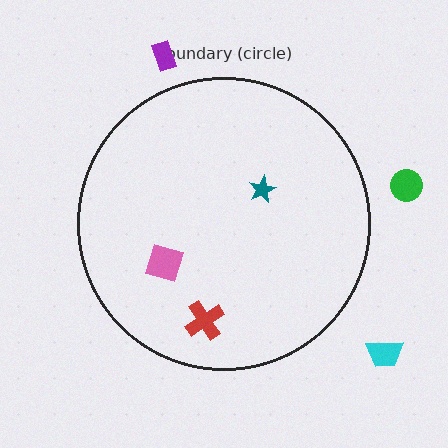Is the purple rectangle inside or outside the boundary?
Outside.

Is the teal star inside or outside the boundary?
Inside.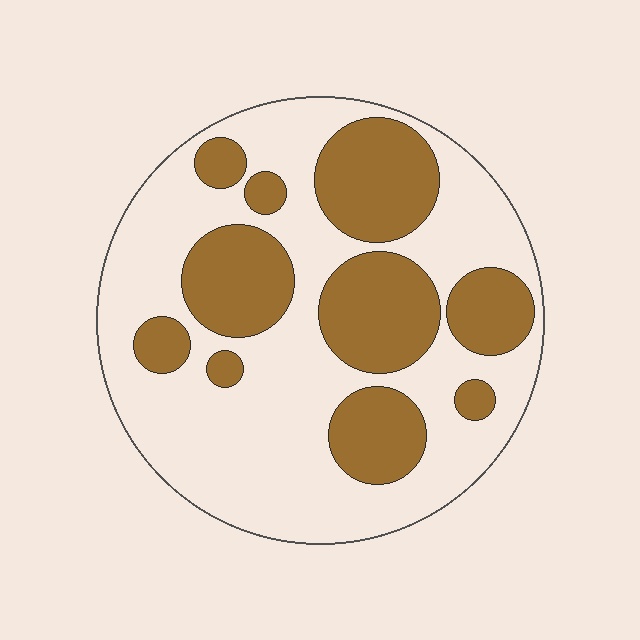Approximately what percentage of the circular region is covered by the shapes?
Approximately 35%.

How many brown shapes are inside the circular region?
10.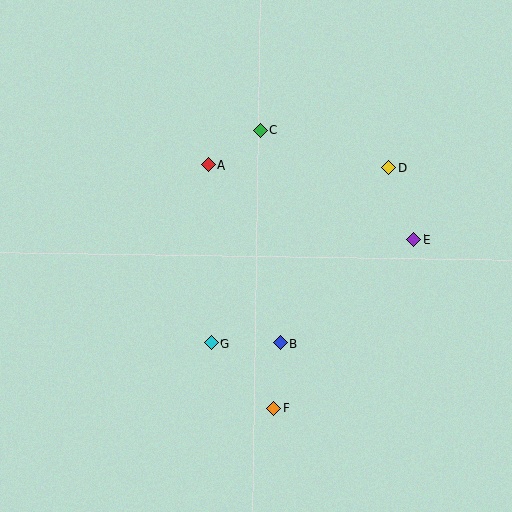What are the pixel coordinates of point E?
Point E is at (414, 240).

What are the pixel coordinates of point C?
Point C is at (260, 131).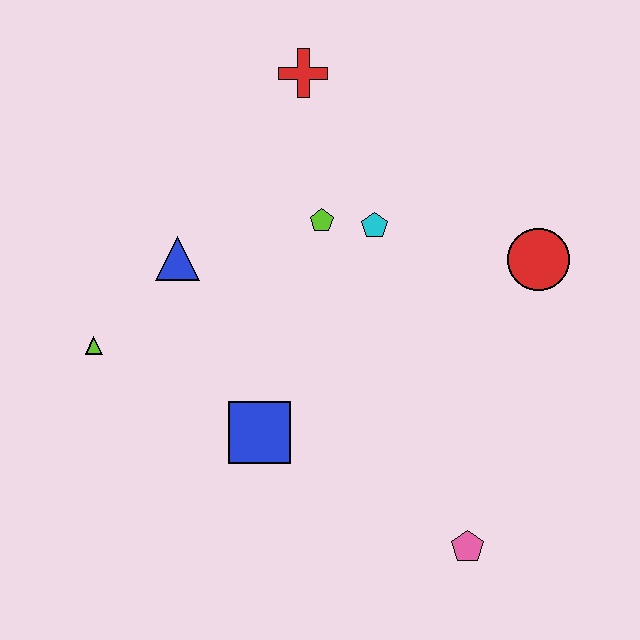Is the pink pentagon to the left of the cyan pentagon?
No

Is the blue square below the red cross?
Yes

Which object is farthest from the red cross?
The pink pentagon is farthest from the red cross.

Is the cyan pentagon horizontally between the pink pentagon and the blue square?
Yes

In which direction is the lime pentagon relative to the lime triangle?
The lime pentagon is to the right of the lime triangle.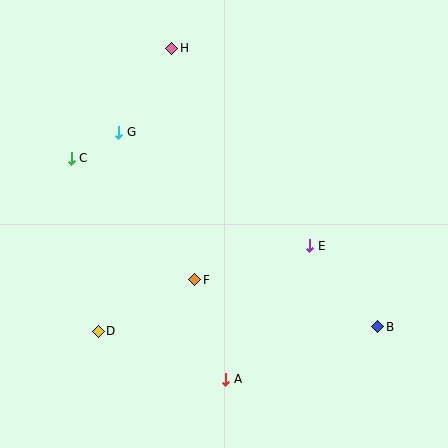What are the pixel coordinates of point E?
Point E is at (310, 246).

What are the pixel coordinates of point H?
Point H is at (172, 48).